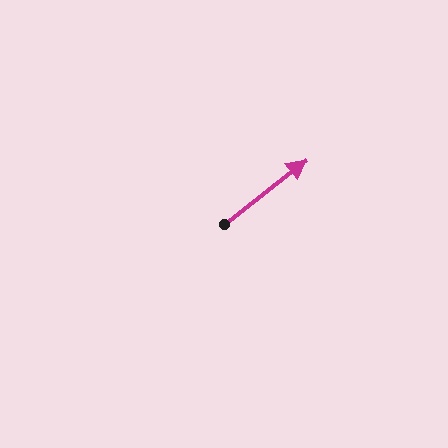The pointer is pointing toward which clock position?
Roughly 2 o'clock.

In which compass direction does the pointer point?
Northeast.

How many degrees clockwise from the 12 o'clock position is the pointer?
Approximately 52 degrees.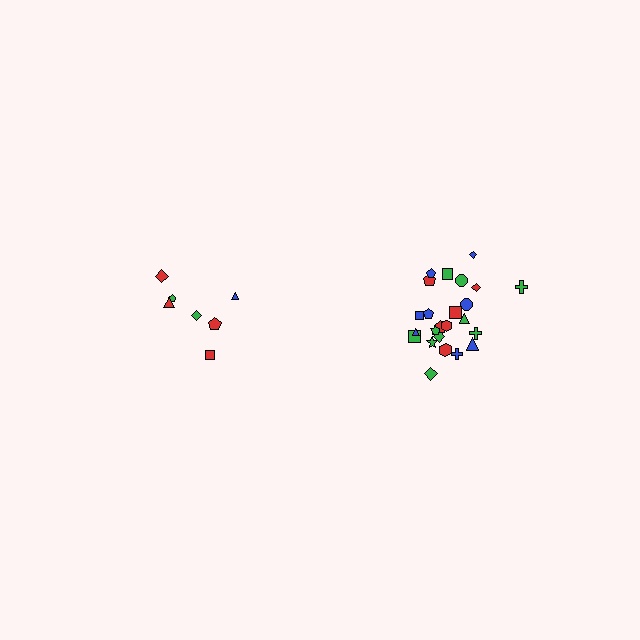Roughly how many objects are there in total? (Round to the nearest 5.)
Roughly 30 objects in total.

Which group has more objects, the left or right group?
The right group.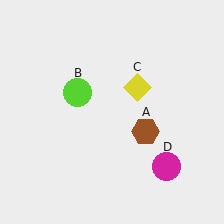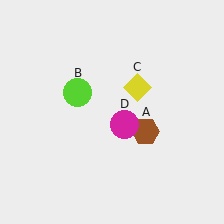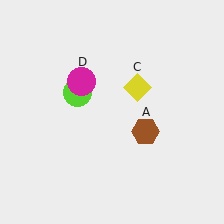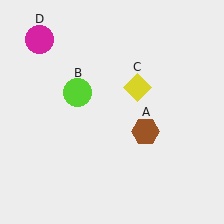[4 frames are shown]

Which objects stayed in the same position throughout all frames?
Brown hexagon (object A) and lime circle (object B) and yellow diamond (object C) remained stationary.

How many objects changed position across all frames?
1 object changed position: magenta circle (object D).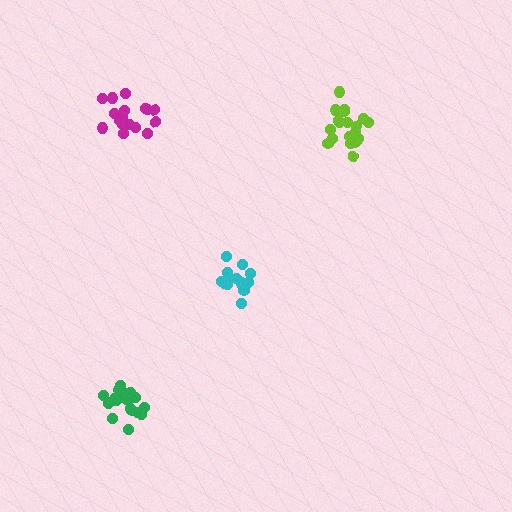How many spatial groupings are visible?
There are 4 spatial groupings.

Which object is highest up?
The magenta cluster is topmost.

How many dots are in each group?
Group 1: 15 dots, Group 2: 19 dots, Group 3: 17 dots, Group 4: 17 dots (68 total).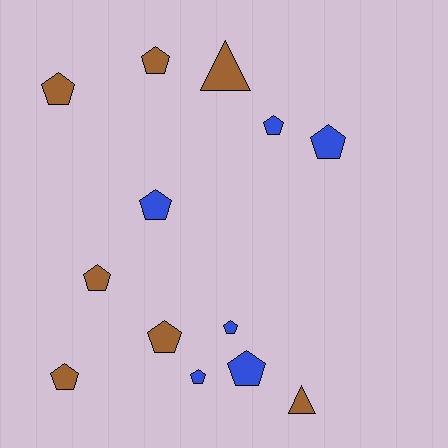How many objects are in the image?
There are 13 objects.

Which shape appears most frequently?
Pentagon, with 11 objects.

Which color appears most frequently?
Brown, with 7 objects.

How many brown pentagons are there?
There are 5 brown pentagons.